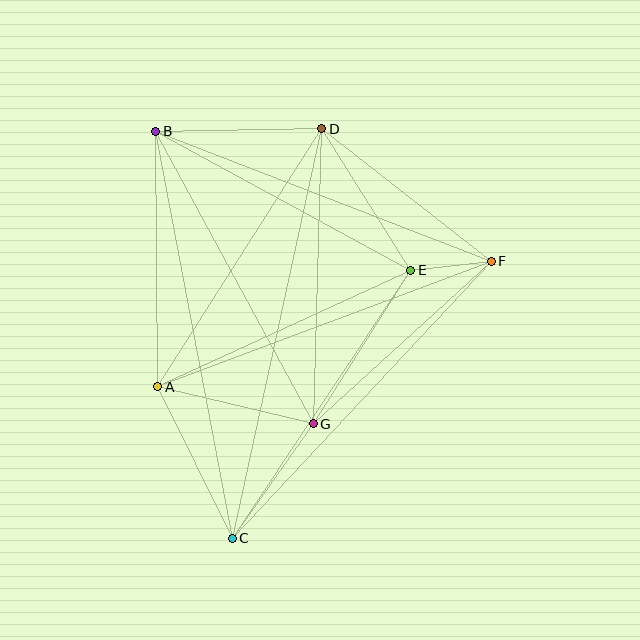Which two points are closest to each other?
Points E and F are closest to each other.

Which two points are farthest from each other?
Points C and D are farthest from each other.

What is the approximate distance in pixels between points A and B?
The distance between A and B is approximately 255 pixels.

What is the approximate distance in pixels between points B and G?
The distance between B and G is approximately 332 pixels.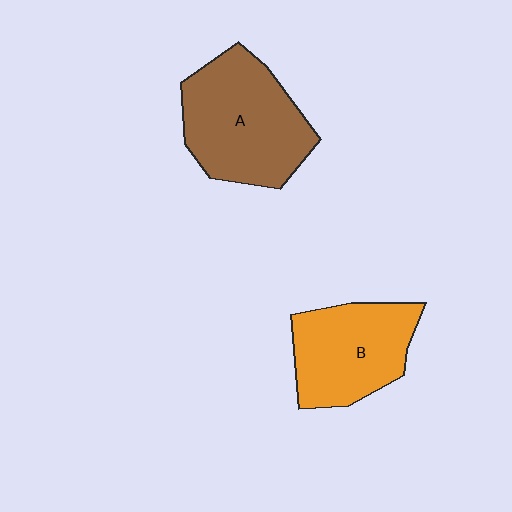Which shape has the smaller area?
Shape B (orange).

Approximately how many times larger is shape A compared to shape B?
Approximately 1.2 times.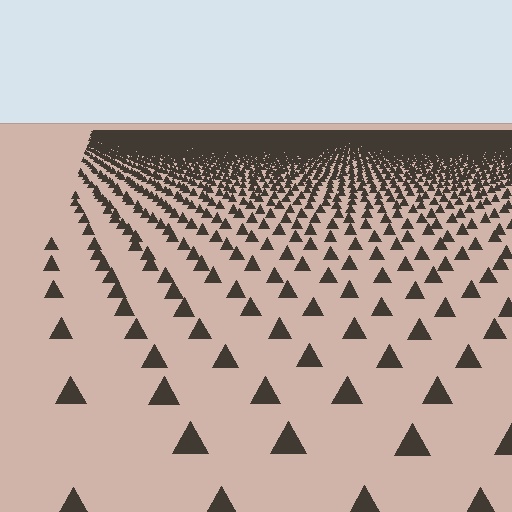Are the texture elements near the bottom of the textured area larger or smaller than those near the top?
Larger. Near the bottom, elements are closer to the viewer and appear at a bigger on-screen size.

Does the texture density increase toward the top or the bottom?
Density increases toward the top.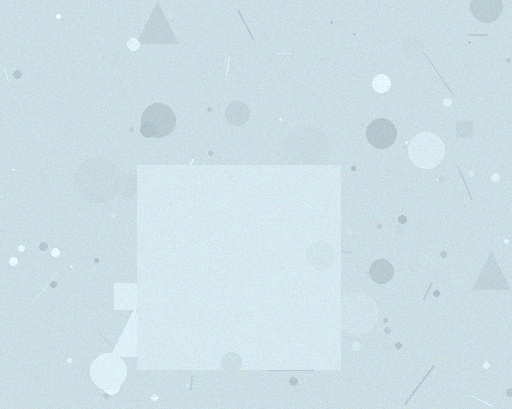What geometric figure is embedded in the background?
A square is embedded in the background.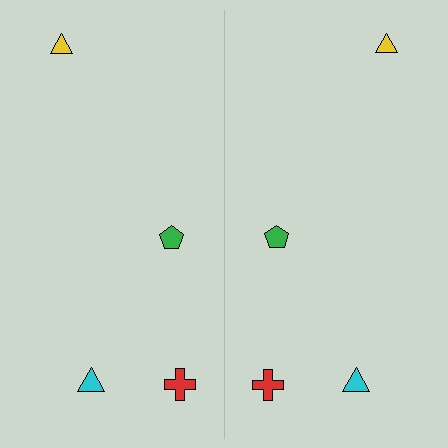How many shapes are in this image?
There are 8 shapes in this image.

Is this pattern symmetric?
Yes, this pattern has bilateral (reflection) symmetry.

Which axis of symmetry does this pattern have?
The pattern has a vertical axis of symmetry running through the center of the image.